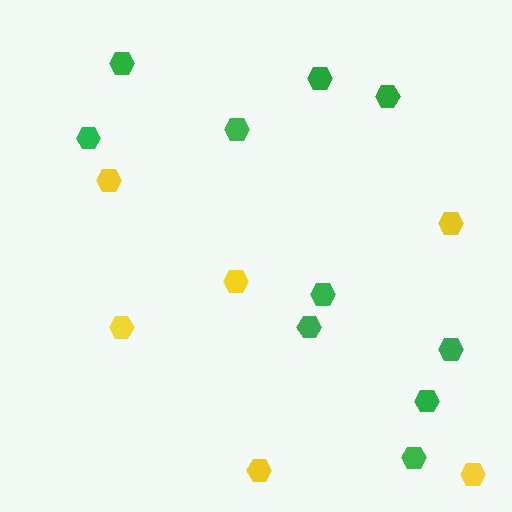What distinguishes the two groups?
There are 2 groups: one group of yellow hexagons (6) and one group of green hexagons (10).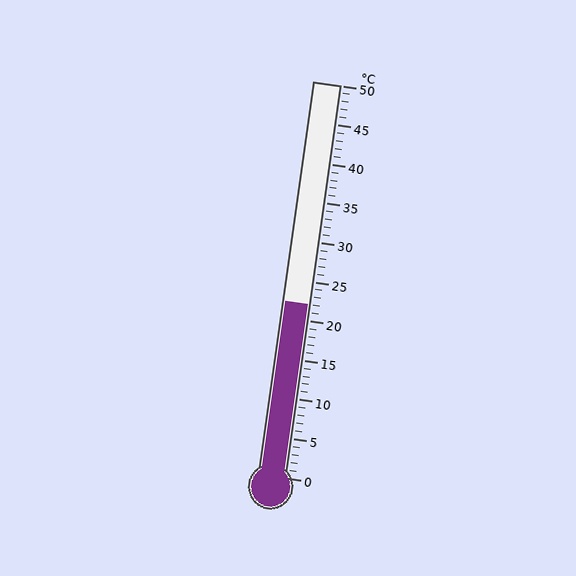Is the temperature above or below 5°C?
The temperature is above 5°C.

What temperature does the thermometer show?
The thermometer shows approximately 22°C.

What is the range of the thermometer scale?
The thermometer scale ranges from 0°C to 50°C.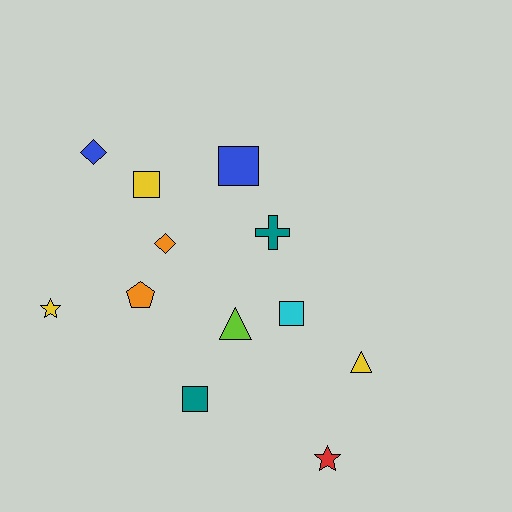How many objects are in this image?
There are 12 objects.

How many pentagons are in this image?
There is 1 pentagon.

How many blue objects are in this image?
There are 2 blue objects.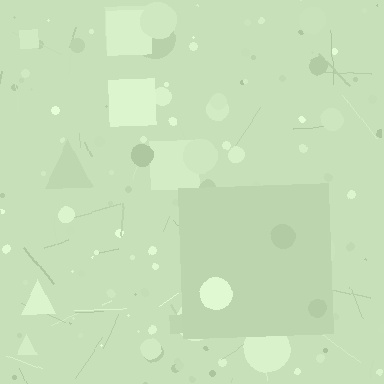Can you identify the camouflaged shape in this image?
The camouflaged shape is a square.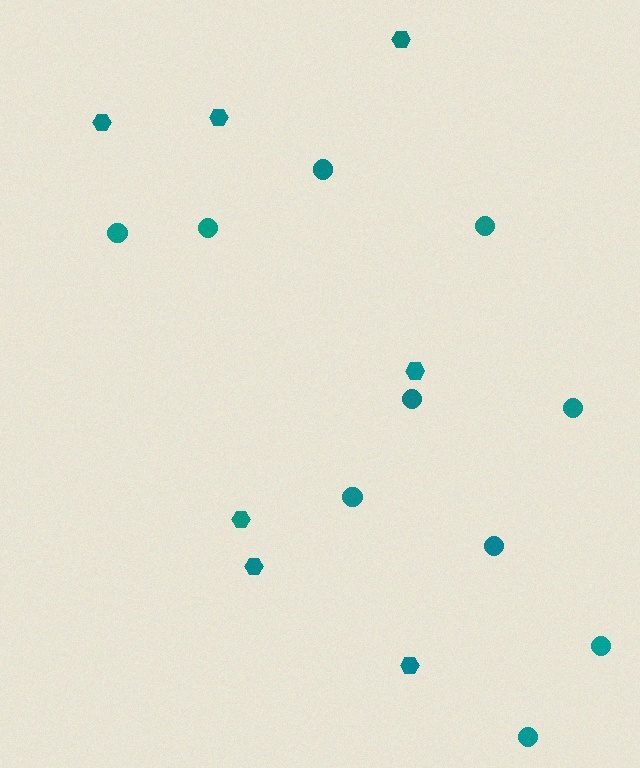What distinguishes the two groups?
There are 2 groups: one group of hexagons (7) and one group of circles (10).